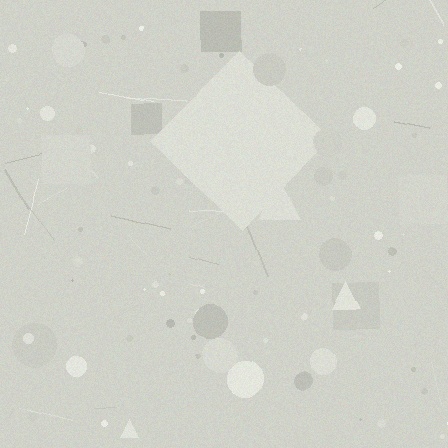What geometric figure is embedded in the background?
A diamond is embedded in the background.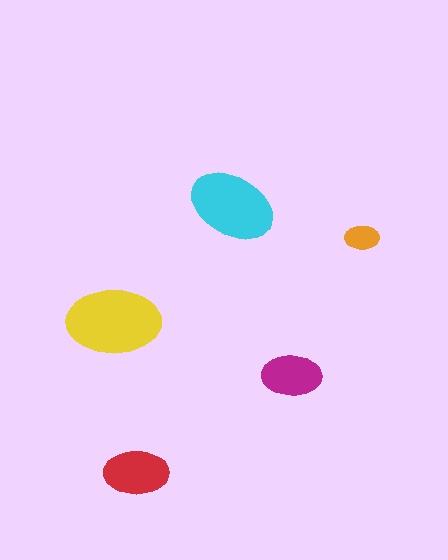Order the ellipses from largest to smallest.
the yellow one, the cyan one, the red one, the magenta one, the orange one.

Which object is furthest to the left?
The yellow ellipse is leftmost.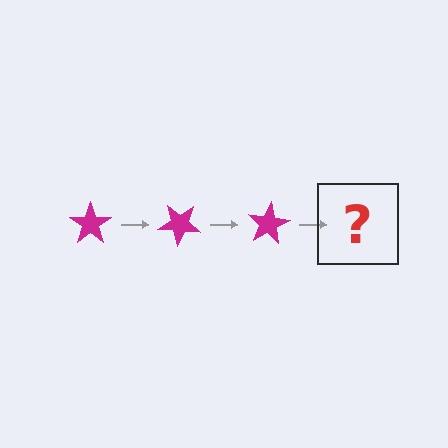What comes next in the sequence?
The next element should be a magenta star rotated 120 degrees.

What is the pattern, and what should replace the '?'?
The pattern is that the star rotates 40 degrees each step. The '?' should be a magenta star rotated 120 degrees.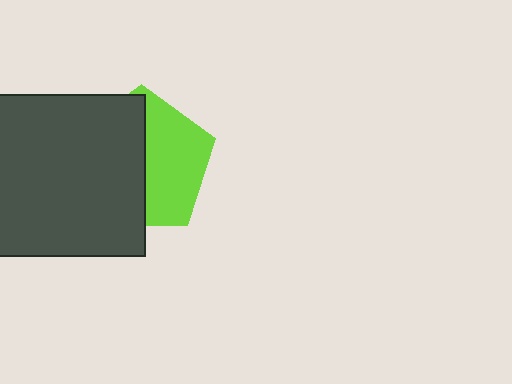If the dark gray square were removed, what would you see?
You would see the complete lime pentagon.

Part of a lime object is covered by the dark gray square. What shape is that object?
It is a pentagon.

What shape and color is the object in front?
The object in front is a dark gray square.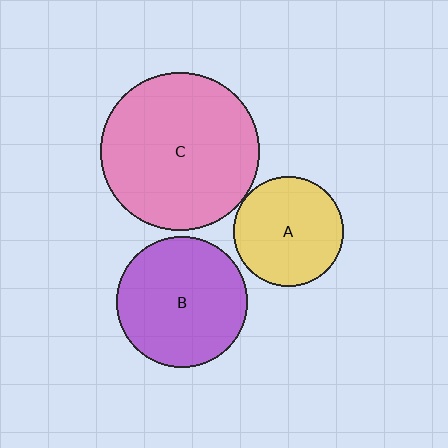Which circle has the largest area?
Circle C (pink).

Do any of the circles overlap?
No, none of the circles overlap.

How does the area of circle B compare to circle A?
Approximately 1.4 times.